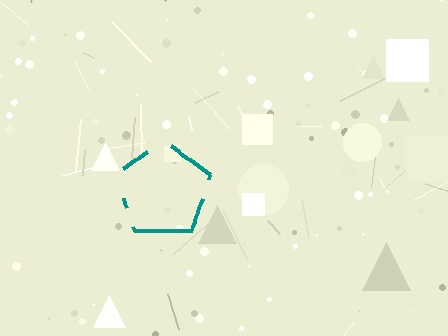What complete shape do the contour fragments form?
The contour fragments form a pentagon.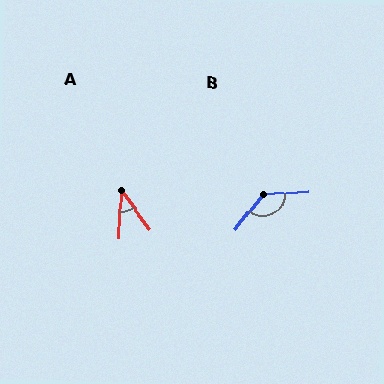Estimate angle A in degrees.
Approximately 40 degrees.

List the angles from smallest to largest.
A (40°), B (131°).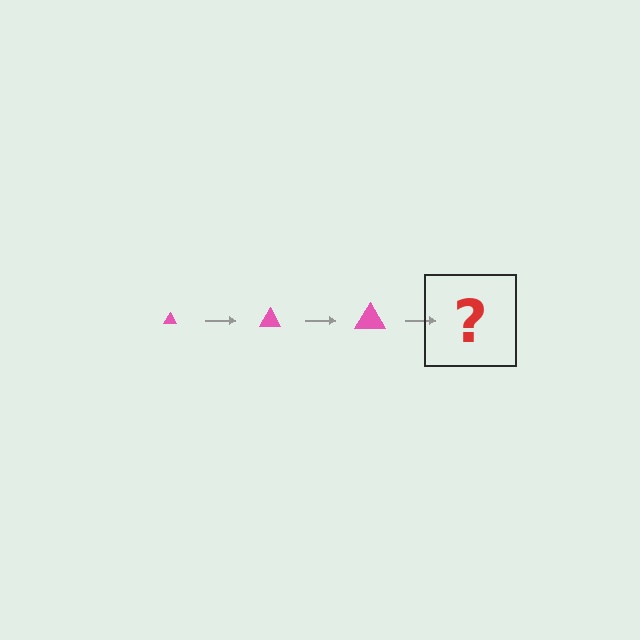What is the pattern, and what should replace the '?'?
The pattern is that the triangle gets progressively larger each step. The '?' should be a pink triangle, larger than the previous one.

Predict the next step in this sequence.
The next step is a pink triangle, larger than the previous one.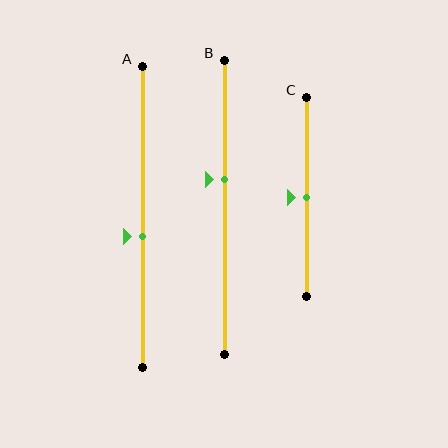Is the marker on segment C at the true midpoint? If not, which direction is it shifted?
Yes, the marker on segment C is at the true midpoint.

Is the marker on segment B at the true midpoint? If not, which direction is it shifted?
No, the marker on segment B is shifted upward by about 9% of the segment length.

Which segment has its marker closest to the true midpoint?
Segment C has its marker closest to the true midpoint.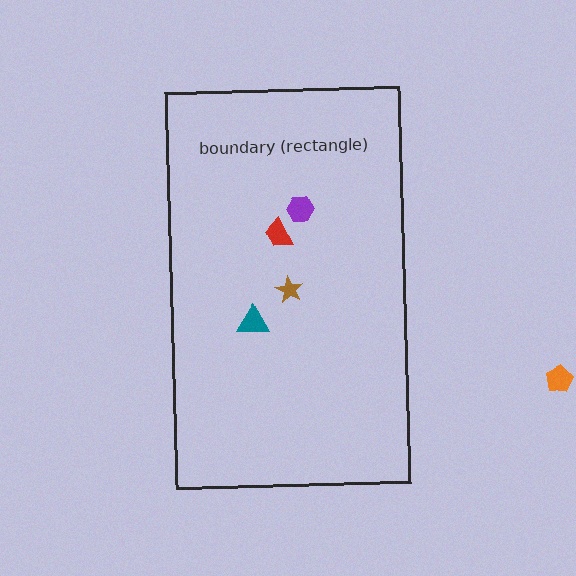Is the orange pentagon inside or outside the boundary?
Outside.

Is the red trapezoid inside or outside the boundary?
Inside.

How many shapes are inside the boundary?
4 inside, 1 outside.